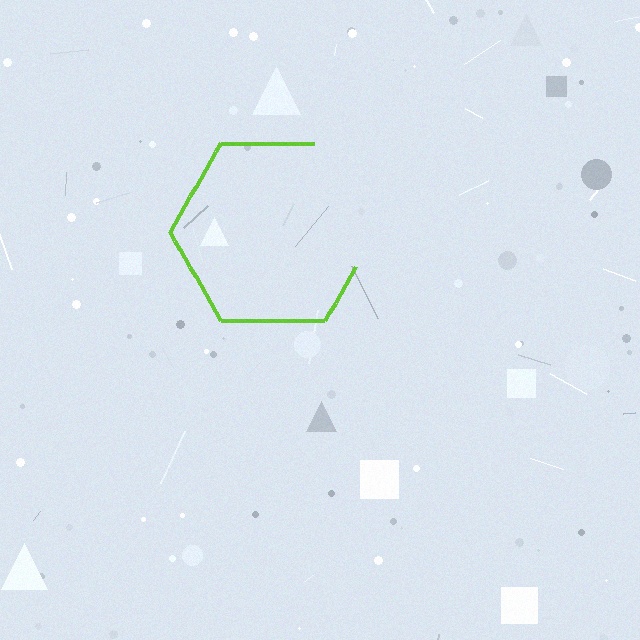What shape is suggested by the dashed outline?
The dashed outline suggests a hexagon.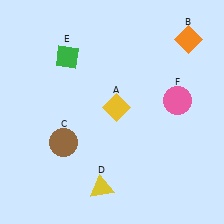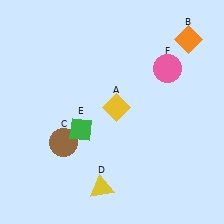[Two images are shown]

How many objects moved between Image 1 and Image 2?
2 objects moved between the two images.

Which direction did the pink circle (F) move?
The pink circle (F) moved up.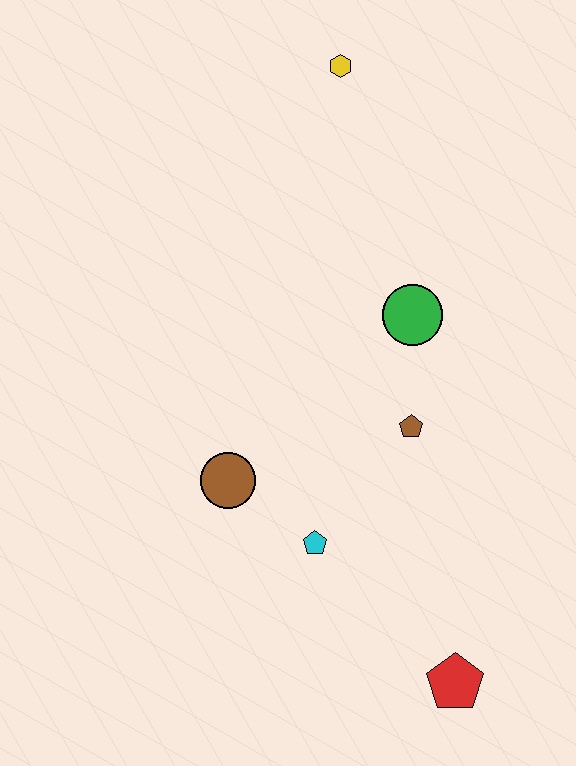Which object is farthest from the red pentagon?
The yellow hexagon is farthest from the red pentagon.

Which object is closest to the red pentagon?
The cyan pentagon is closest to the red pentagon.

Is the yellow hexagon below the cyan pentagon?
No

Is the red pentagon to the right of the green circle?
Yes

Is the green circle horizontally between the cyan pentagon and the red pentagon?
Yes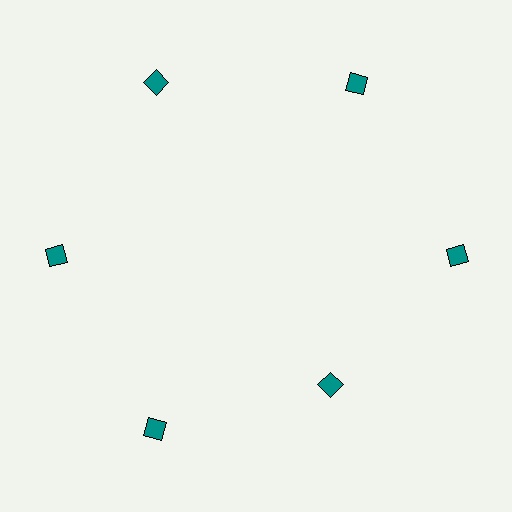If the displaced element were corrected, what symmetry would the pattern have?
It would have 6-fold rotational symmetry — the pattern would map onto itself every 60 degrees.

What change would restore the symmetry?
The symmetry would be restored by moving it outward, back onto the ring so that all 6 diamonds sit at equal angles and equal distance from the center.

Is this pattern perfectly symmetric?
No. The 6 teal diamonds are arranged in a ring, but one element near the 5 o'clock position is pulled inward toward the center, breaking the 6-fold rotational symmetry.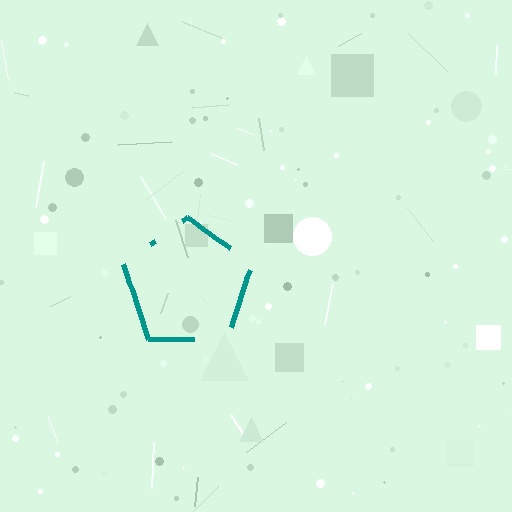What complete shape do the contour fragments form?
The contour fragments form a pentagon.